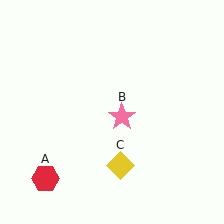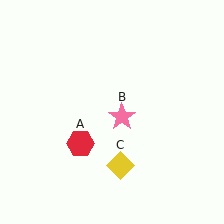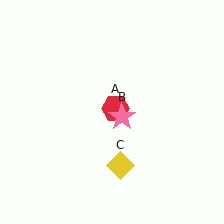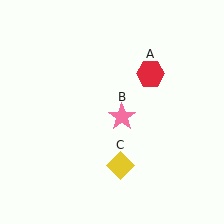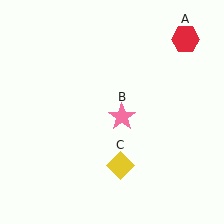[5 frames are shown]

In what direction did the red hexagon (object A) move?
The red hexagon (object A) moved up and to the right.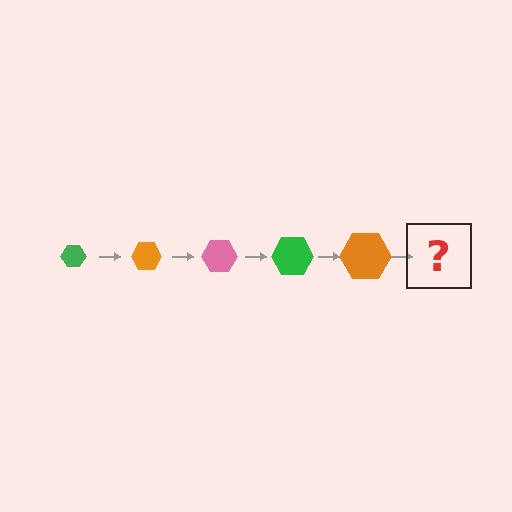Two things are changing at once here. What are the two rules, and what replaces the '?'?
The two rules are that the hexagon grows larger each step and the color cycles through green, orange, and pink. The '?' should be a pink hexagon, larger than the previous one.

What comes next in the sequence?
The next element should be a pink hexagon, larger than the previous one.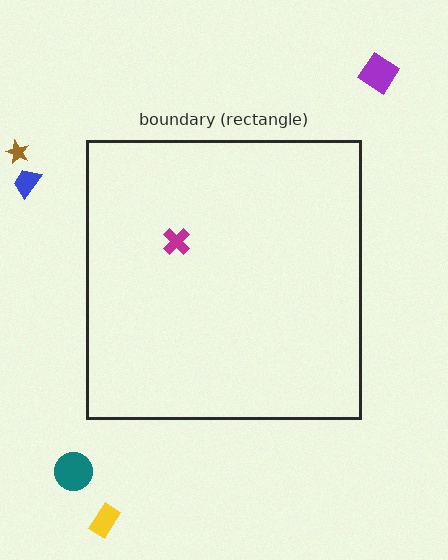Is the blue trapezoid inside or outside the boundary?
Outside.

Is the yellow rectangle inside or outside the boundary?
Outside.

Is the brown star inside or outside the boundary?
Outside.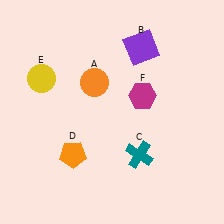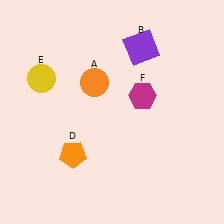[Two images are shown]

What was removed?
The teal cross (C) was removed in Image 2.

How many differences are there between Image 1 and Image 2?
There is 1 difference between the two images.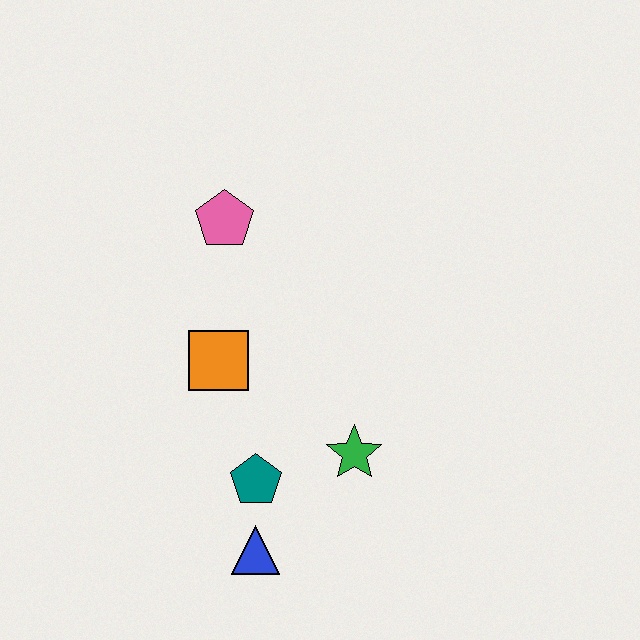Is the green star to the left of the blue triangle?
No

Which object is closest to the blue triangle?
The teal pentagon is closest to the blue triangle.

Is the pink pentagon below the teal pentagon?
No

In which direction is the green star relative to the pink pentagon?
The green star is below the pink pentagon.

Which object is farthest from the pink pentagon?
The blue triangle is farthest from the pink pentagon.